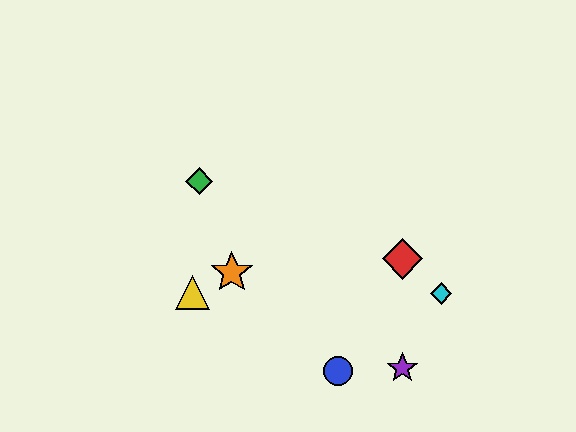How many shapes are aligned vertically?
2 shapes (the red diamond, the purple star) are aligned vertically.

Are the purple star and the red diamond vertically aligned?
Yes, both are at x≈402.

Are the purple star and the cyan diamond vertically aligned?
No, the purple star is at x≈402 and the cyan diamond is at x≈441.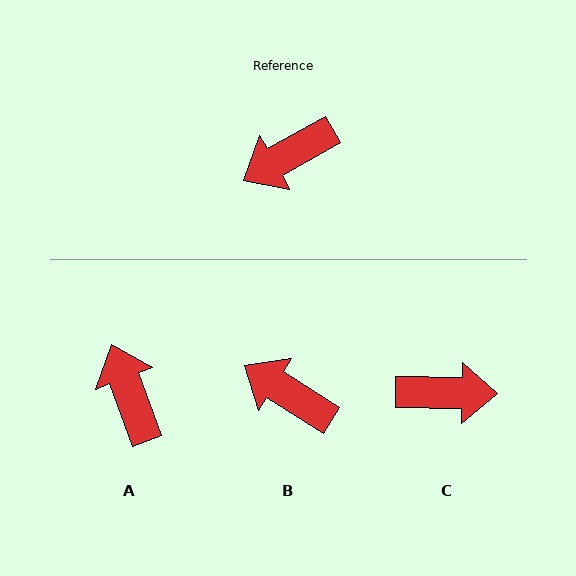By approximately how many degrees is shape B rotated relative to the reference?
Approximately 62 degrees clockwise.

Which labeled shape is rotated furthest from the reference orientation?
C, about 149 degrees away.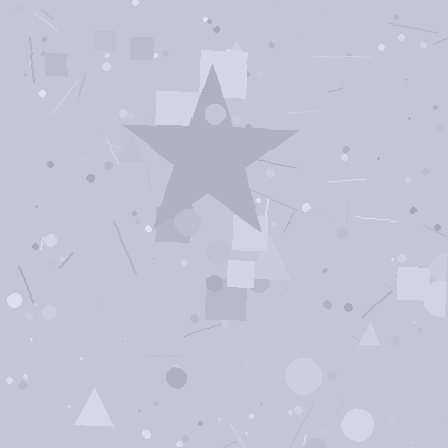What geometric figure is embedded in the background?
A star is embedded in the background.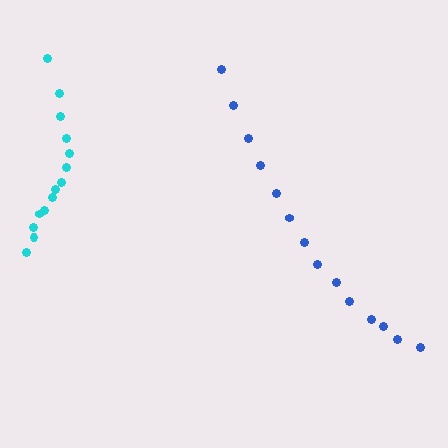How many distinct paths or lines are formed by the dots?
There are 2 distinct paths.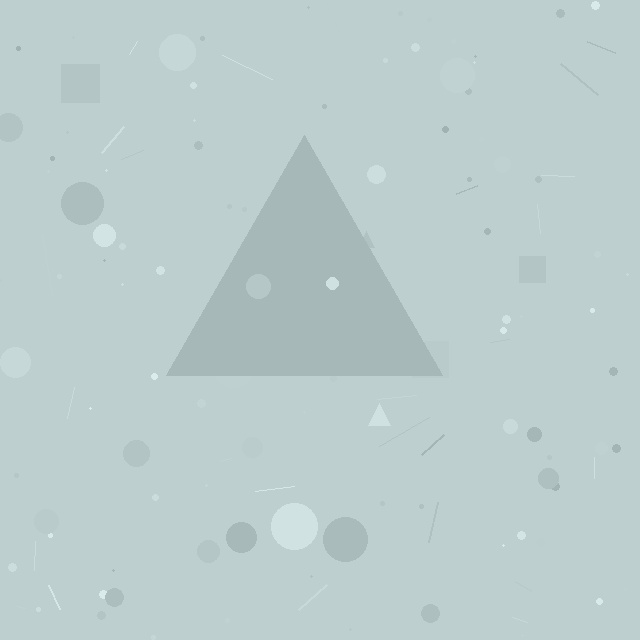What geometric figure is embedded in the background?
A triangle is embedded in the background.